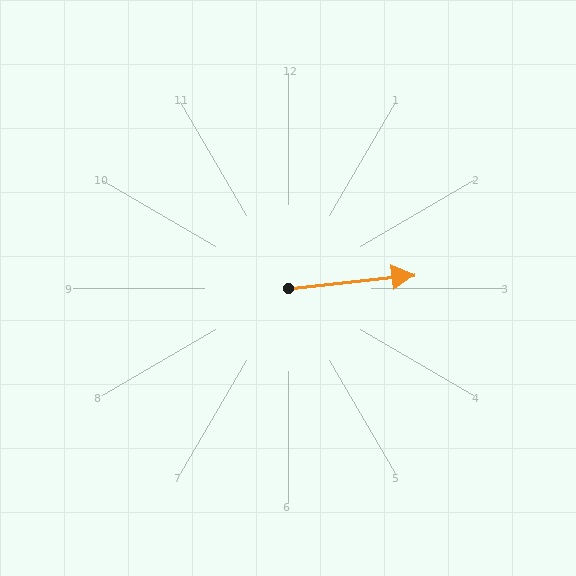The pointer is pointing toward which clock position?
Roughly 3 o'clock.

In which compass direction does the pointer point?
East.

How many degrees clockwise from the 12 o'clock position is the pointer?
Approximately 84 degrees.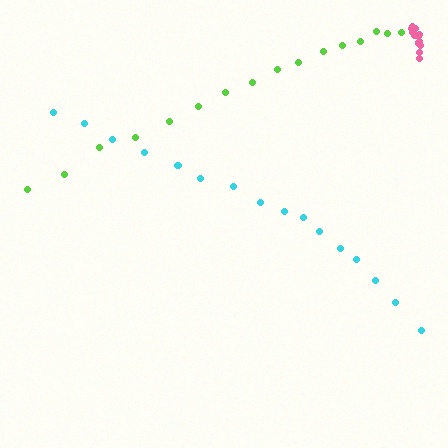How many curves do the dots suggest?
There are 3 distinct paths.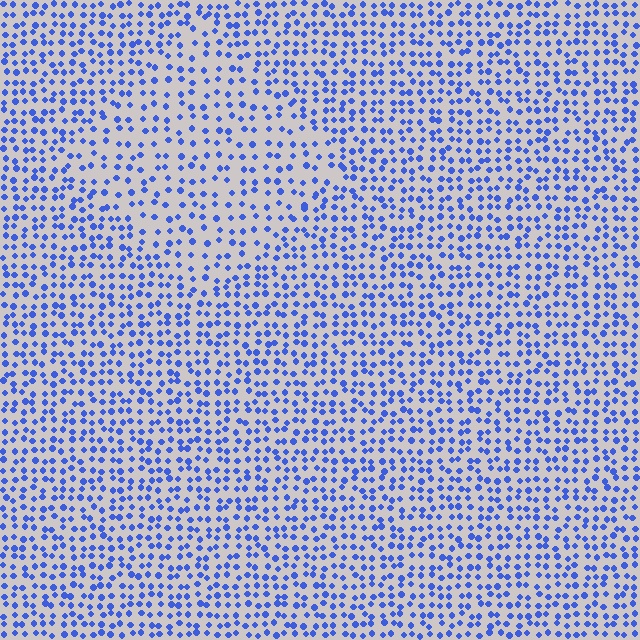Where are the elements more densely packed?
The elements are more densely packed outside the diamond boundary.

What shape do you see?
I see a diamond.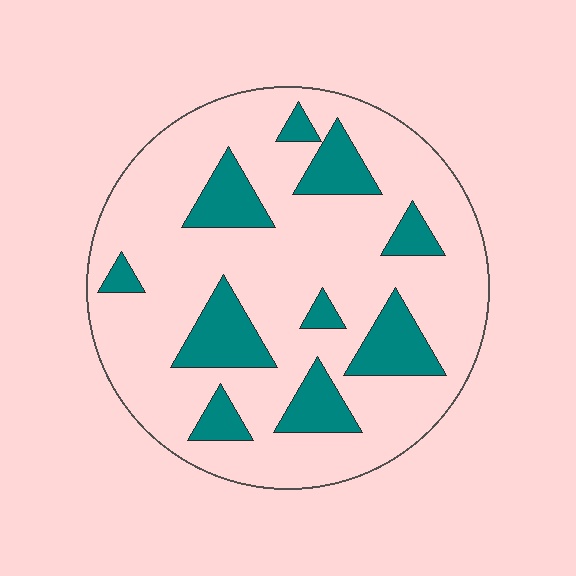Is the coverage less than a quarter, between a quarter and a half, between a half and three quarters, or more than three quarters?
Less than a quarter.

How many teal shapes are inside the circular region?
10.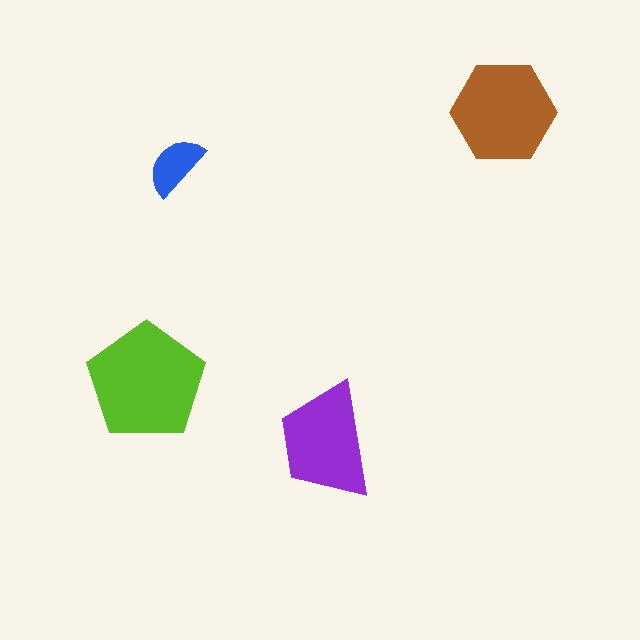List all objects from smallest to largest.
The blue semicircle, the purple trapezoid, the brown hexagon, the lime pentagon.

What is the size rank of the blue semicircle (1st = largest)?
4th.